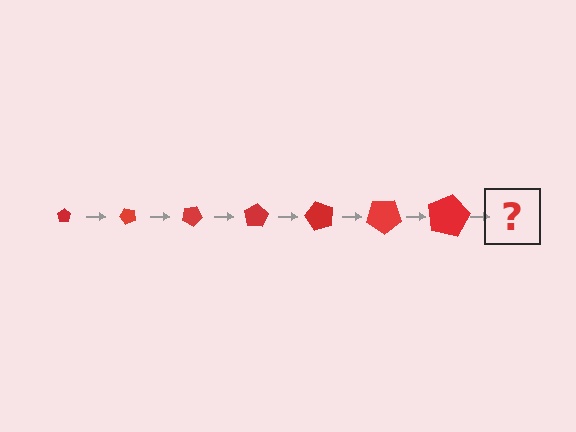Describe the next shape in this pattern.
It should be a pentagon, larger than the previous one and rotated 350 degrees from the start.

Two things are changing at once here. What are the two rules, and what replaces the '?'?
The two rules are that the pentagon grows larger each step and it rotates 50 degrees each step. The '?' should be a pentagon, larger than the previous one and rotated 350 degrees from the start.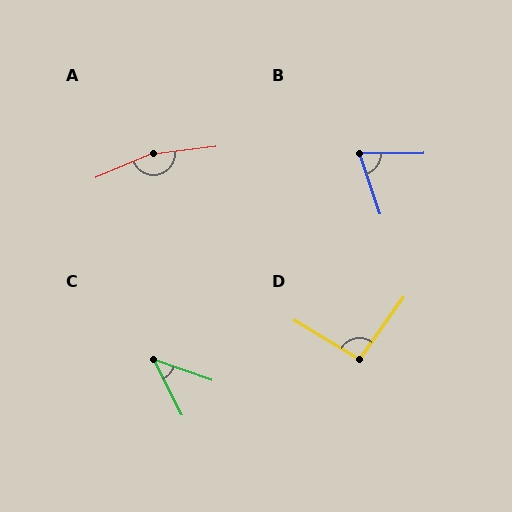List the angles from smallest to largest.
C (44°), B (72°), D (94°), A (164°).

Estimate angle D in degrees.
Approximately 94 degrees.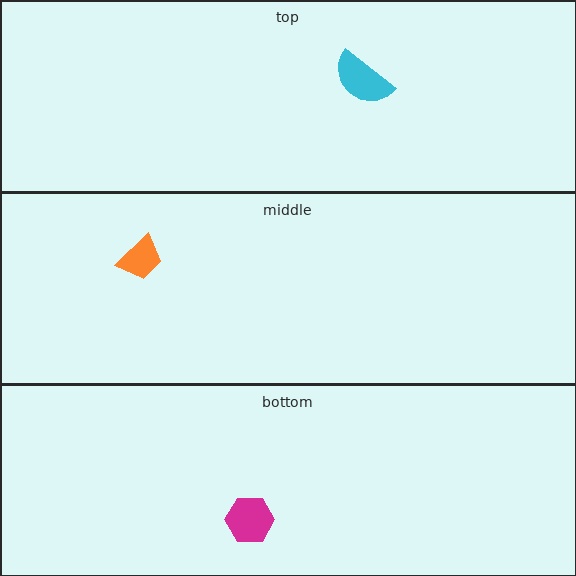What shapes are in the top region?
The cyan semicircle.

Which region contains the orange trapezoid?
The middle region.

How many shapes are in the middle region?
1.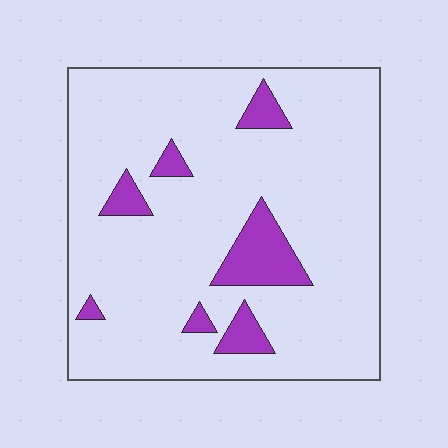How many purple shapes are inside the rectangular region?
7.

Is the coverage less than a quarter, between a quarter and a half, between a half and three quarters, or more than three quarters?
Less than a quarter.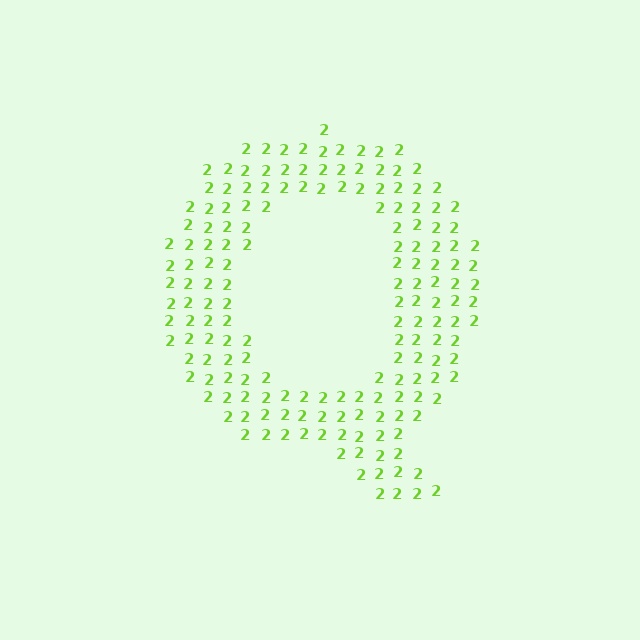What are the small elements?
The small elements are digit 2's.